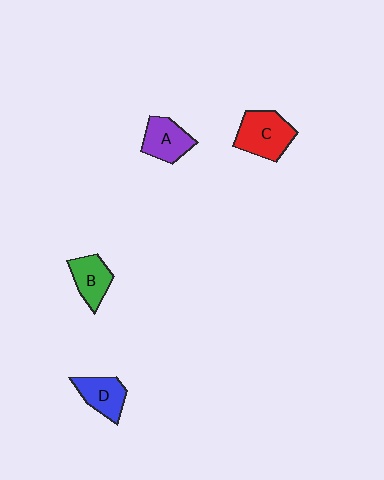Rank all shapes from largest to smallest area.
From largest to smallest: C (red), A (purple), D (blue), B (green).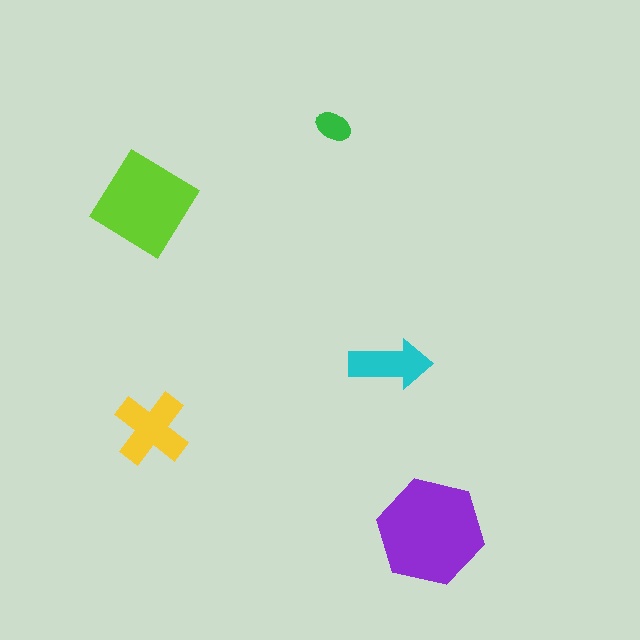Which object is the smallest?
The green ellipse.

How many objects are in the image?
There are 5 objects in the image.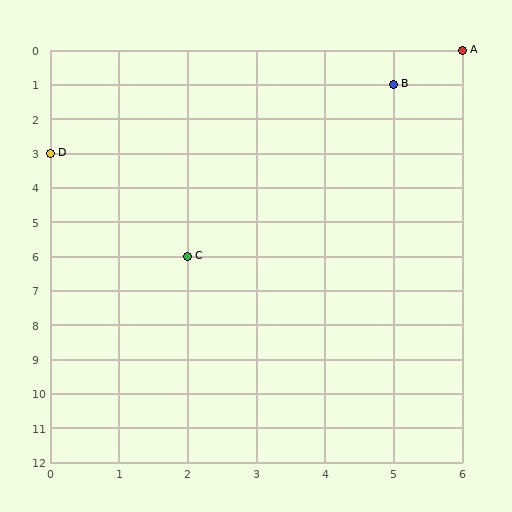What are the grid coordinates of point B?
Point B is at grid coordinates (5, 1).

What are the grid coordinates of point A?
Point A is at grid coordinates (6, 0).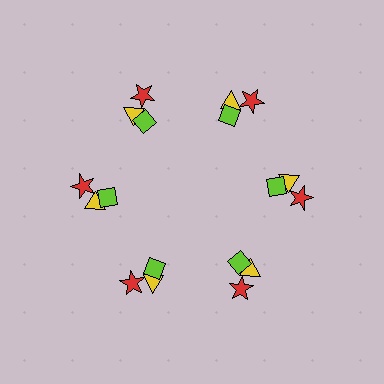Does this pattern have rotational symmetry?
Yes, this pattern has 6-fold rotational symmetry. It looks the same after rotating 60 degrees around the center.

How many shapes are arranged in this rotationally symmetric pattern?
There are 18 shapes, arranged in 6 groups of 3.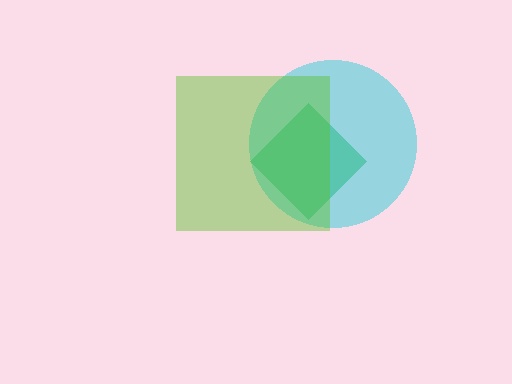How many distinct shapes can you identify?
There are 3 distinct shapes: a green diamond, a cyan circle, a lime square.